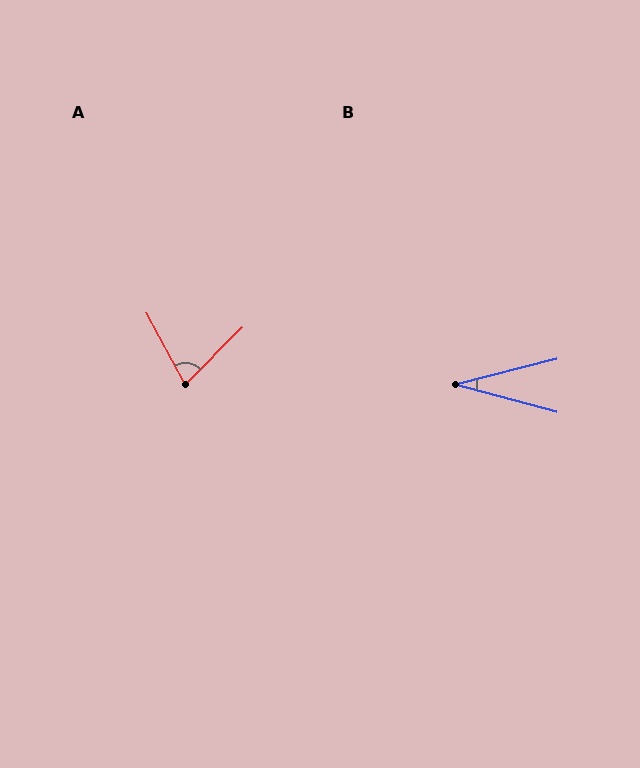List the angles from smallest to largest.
B (29°), A (73°).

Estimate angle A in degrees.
Approximately 73 degrees.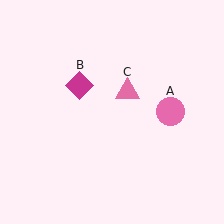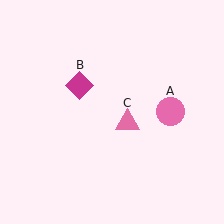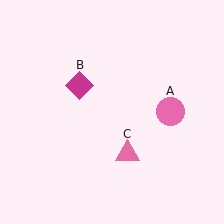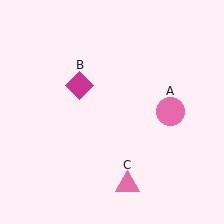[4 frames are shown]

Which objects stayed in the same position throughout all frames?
Pink circle (object A) and magenta diamond (object B) remained stationary.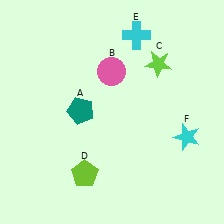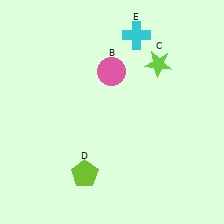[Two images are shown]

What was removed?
The teal pentagon (A), the cyan star (F) were removed in Image 2.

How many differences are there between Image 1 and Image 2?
There are 2 differences between the two images.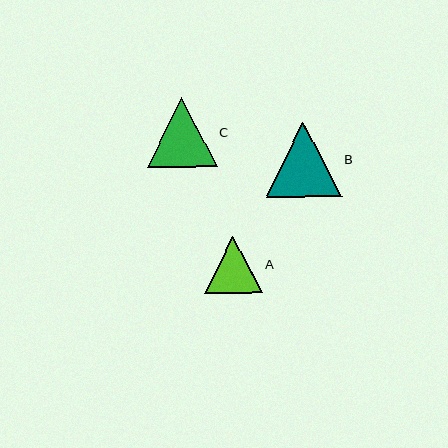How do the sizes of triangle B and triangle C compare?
Triangle B and triangle C are approximately the same size.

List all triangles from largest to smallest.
From largest to smallest: B, C, A.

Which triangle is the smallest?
Triangle A is the smallest with a size of approximately 57 pixels.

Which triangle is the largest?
Triangle B is the largest with a size of approximately 75 pixels.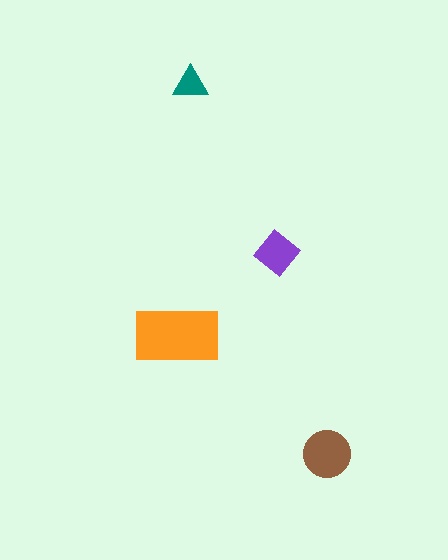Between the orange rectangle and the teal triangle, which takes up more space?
The orange rectangle.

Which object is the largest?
The orange rectangle.